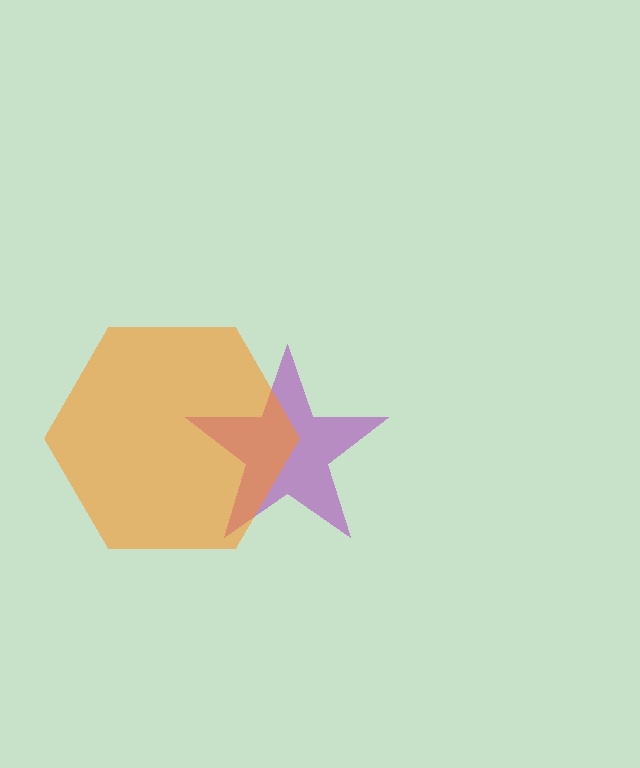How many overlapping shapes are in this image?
There are 2 overlapping shapes in the image.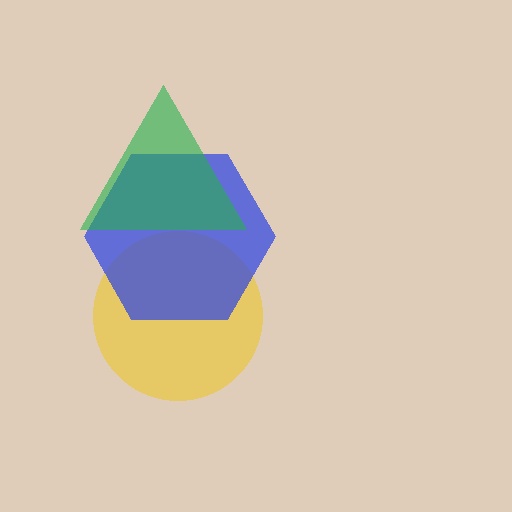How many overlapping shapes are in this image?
There are 3 overlapping shapes in the image.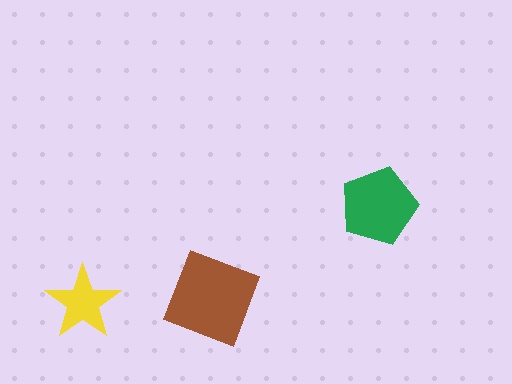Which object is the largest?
The brown square.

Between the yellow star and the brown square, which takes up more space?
The brown square.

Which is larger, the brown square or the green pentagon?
The brown square.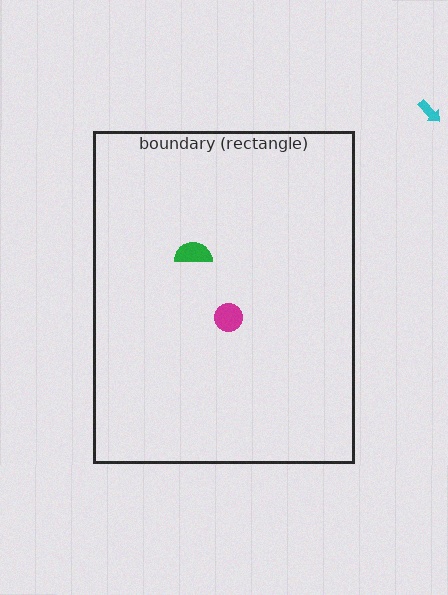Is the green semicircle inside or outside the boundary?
Inside.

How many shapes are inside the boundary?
2 inside, 1 outside.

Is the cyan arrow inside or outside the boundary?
Outside.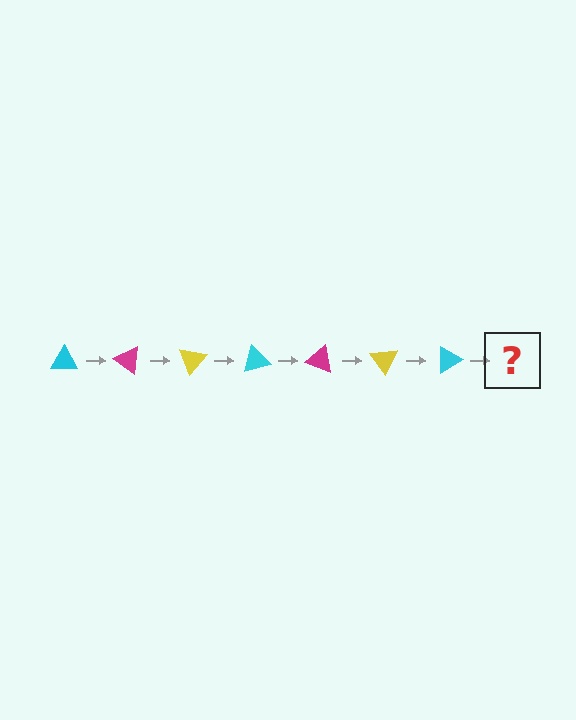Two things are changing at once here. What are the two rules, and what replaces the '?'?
The two rules are that it rotates 35 degrees each step and the color cycles through cyan, magenta, and yellow. The '?' should be a magenta triangle, rotated 245 degrees from the start.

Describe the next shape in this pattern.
It should be a magenta triangle, rotated 245 degrees from the start.